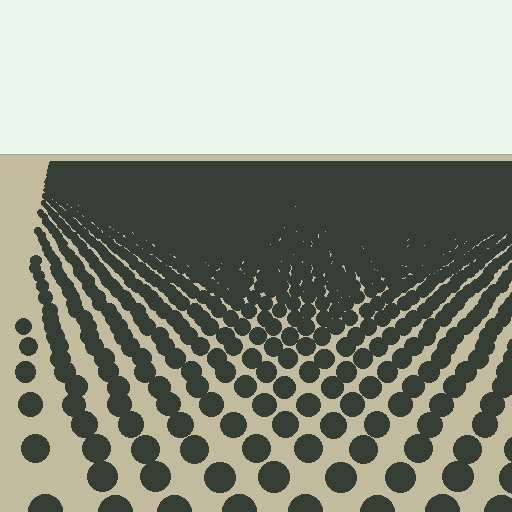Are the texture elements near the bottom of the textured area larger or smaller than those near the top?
Larger. Near the bottom, elements are closer to the viewer and appear at a bigger on-screen size.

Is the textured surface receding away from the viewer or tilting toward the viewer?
The surface is receding away from the viewer. Texture elements get smaller and denser toward the top.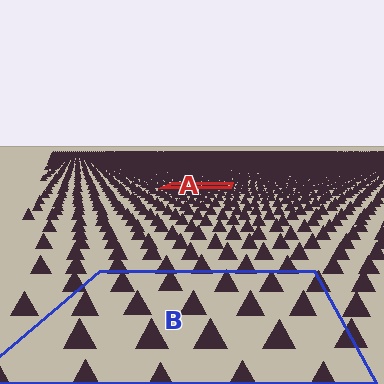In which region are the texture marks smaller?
The texture marks are smaller in region A, because it is farther away.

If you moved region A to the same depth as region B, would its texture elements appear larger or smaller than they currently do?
They would appear larger. At a closer depth, the same texture elements are projected at a bigger on-screen size.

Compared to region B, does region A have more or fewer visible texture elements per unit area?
Region A has more texture elements per unit area — they are packed more densely because it is farther away.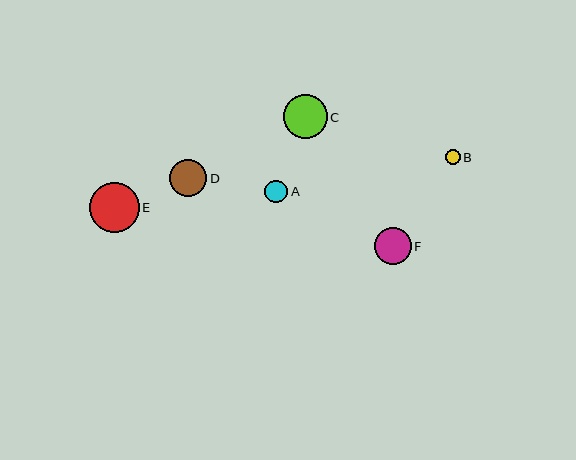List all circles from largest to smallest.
From largest to smallest: E, C, F, D, A, B.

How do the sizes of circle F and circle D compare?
Circle F and circle D are approximately the same size.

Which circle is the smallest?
Circle B is the smallest with a size of approximately 15 pixels.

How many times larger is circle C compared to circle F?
Circle C is approximately 1.2 times the size of circle F.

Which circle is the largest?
Circle E is the largest with a size of approximately 50 pixels.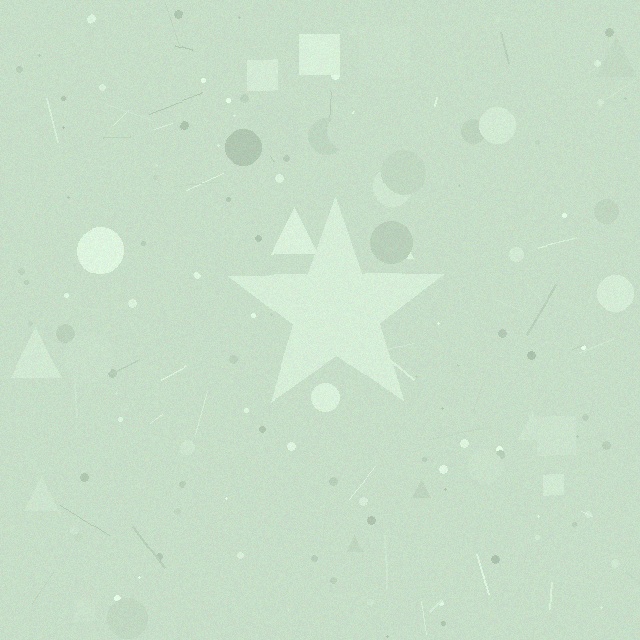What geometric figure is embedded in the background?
A star is embedded in the background.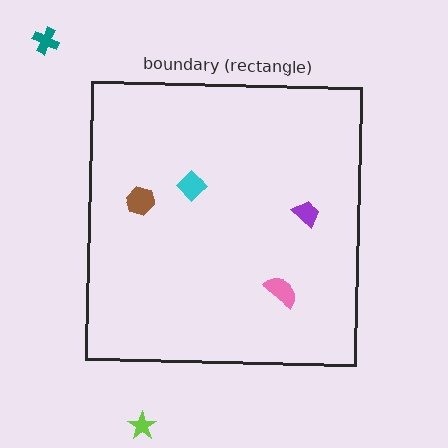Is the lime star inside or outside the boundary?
Outside.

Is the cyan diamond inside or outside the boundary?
Inside.